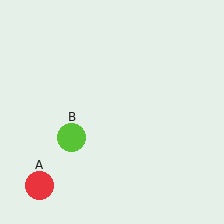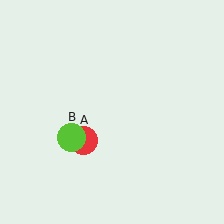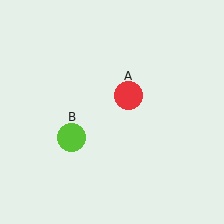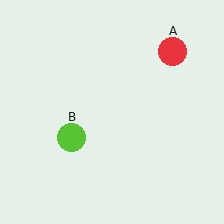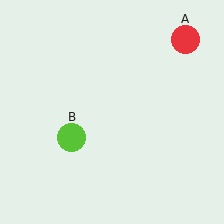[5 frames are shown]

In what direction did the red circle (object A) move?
The red circle (object A) moved up and to the right.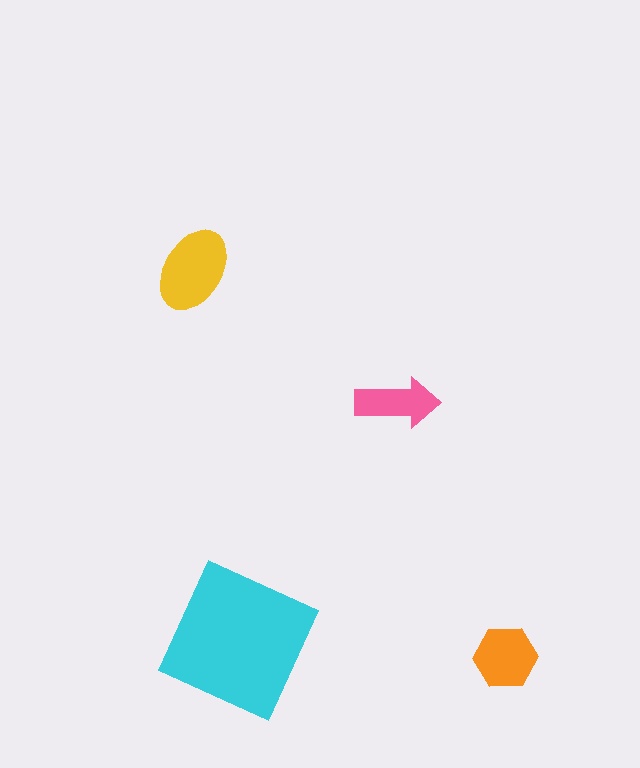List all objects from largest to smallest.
The cyan square, the yellow ellipse, the orange hexagon, the pink arrow.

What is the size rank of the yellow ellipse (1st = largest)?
2nd.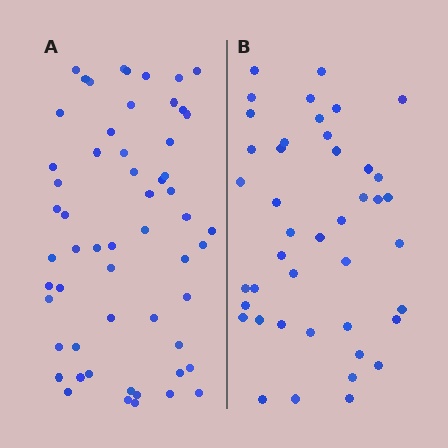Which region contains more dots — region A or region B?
Region A (the left region) has more dots.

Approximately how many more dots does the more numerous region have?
Region A has approximately 15 more dots than region B.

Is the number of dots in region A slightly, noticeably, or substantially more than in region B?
Region A has noticeably more, but not dramatically so. The ratio is roughly 1.3 to 1.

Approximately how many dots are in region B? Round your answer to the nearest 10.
About 40 dots. (The exact count is 43, which rounds to 40.)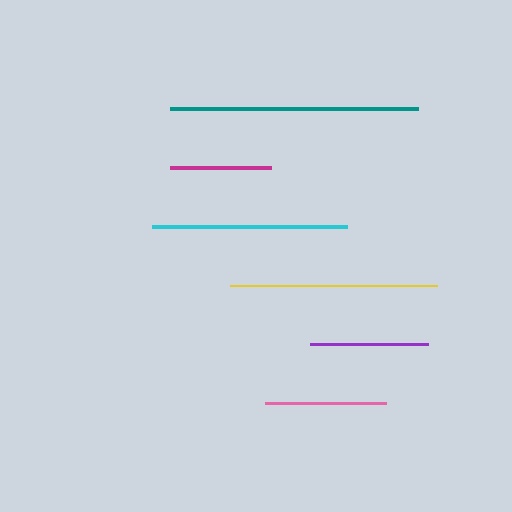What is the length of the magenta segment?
The magenta segment is approximately 101 pixels long.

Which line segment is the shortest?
The magenta line is the shortest at approximately 101 pixels.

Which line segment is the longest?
The teal line is the longest at approximately 248 pixels.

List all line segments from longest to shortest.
From longest to shortest: teal, yellow, cyan, pink, purple, magenta.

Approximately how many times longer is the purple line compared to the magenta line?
The purple line is approximately 1.2 times the length of the magenta line.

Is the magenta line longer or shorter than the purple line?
The purple line is longer than the magenta line.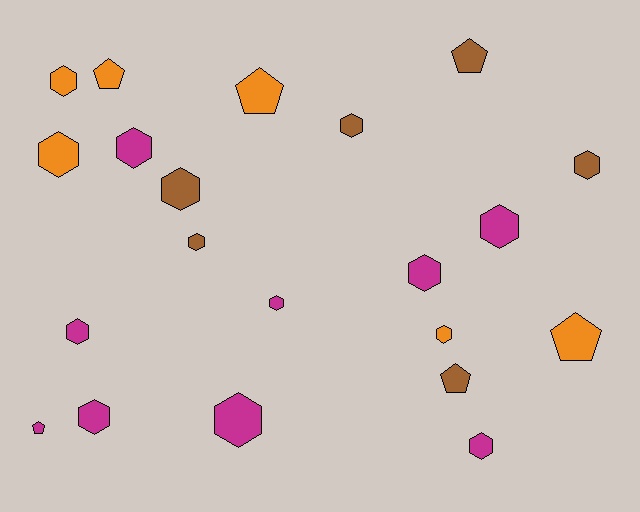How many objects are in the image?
There are 21 objects.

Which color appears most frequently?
Magenta, with 9 objects.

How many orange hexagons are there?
There are 3 orange hexagons.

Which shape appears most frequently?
Hexagon, with 15 objects.